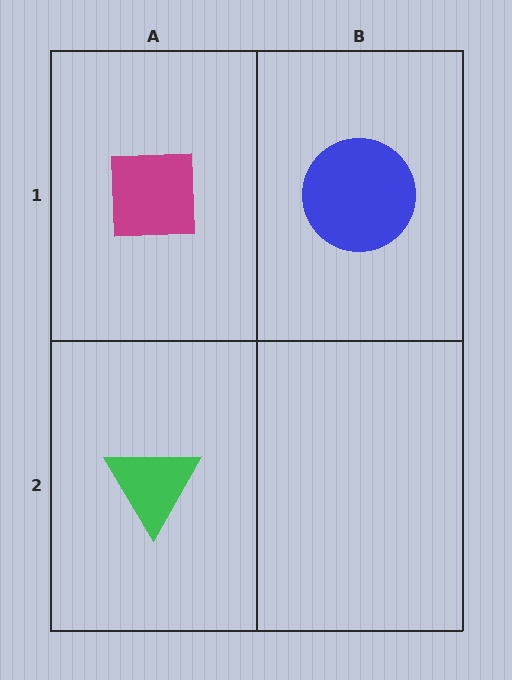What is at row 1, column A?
A magenta square.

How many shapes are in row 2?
1 shape.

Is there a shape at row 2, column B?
No, that cell is empty.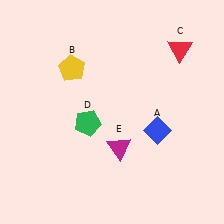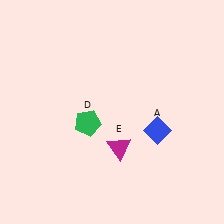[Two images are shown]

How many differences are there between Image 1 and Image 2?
There are 2 differences between the two images.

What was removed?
The red triangle (C), the yellow pentagon (B) were removed in Image 2.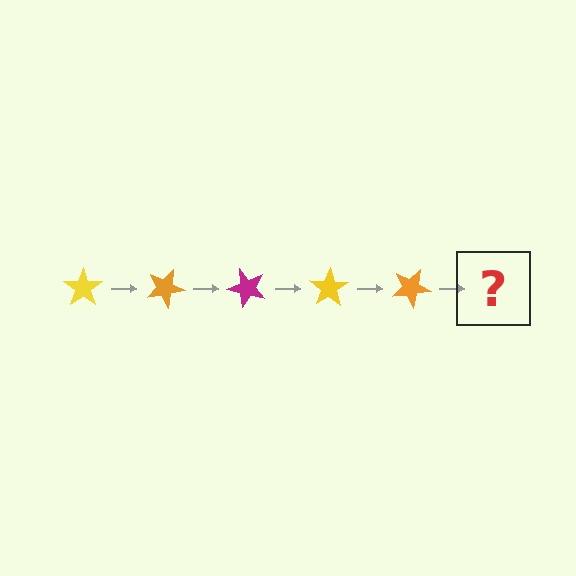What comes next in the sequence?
The next element should be a magenta star, rotated 125 degrees from the start.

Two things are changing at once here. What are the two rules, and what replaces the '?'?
The two rules are that it rotates 25 degrees each step and the color cycles through yellow, orange, and magenta. The '?' should be a magenta star, rotated 125 degrees from the start.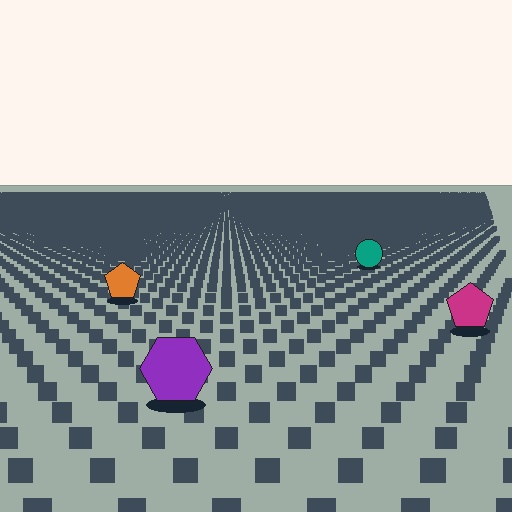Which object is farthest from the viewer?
The teal circle is farthest from the viewer. It appears smaller and the ground texture around it is denser.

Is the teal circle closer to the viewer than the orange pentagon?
No. The orange pentagon is closer — you can tell from the texture gradient: the ground texture is coarser near it.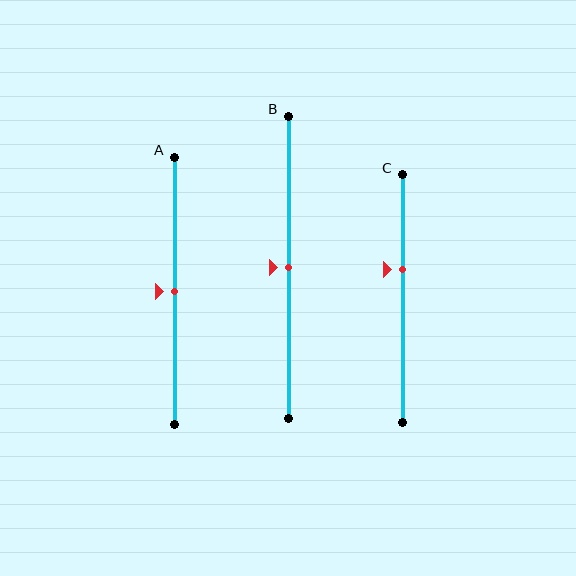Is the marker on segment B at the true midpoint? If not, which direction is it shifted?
Yes, the marker on segment B is at the true midpoint.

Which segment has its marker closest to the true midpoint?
Segment A has its marker closest to the true midpoint.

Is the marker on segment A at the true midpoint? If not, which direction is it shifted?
Yes, the marker on segment A is at the true midpoint.